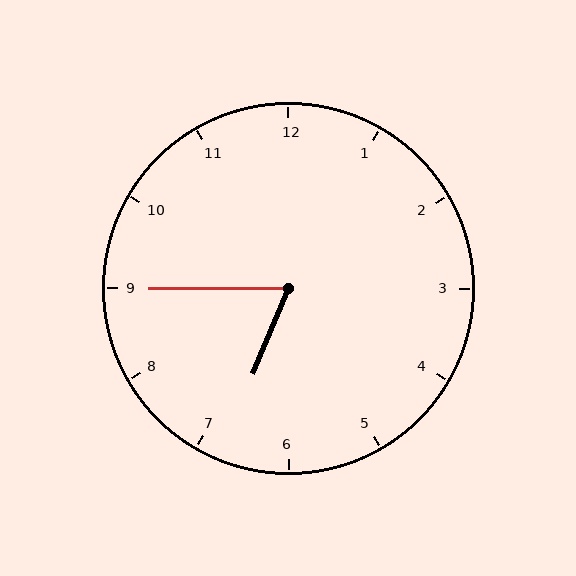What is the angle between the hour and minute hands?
Approximately 68 degrees.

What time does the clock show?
6:45.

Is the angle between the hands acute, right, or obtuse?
It is acute.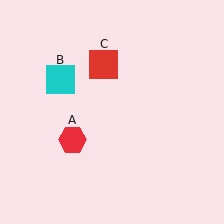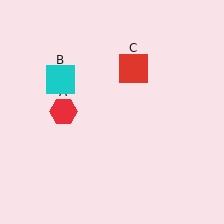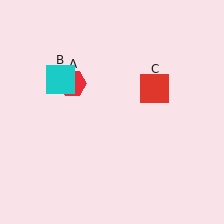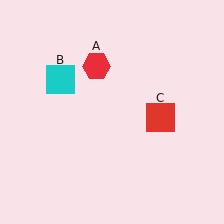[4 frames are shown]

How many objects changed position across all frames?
2 objects changed position: red hexagon (object A), red square (object C).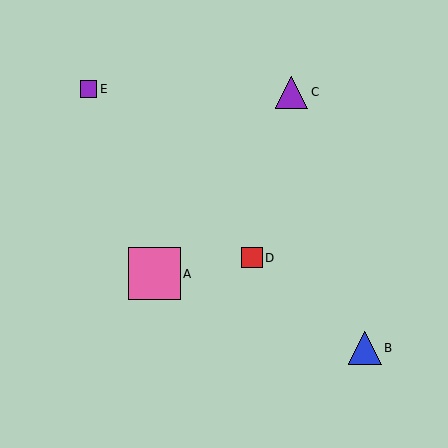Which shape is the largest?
The pink square (labeled A) is the largest.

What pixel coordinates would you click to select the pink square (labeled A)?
Click at (155, 274) to select the pink square A.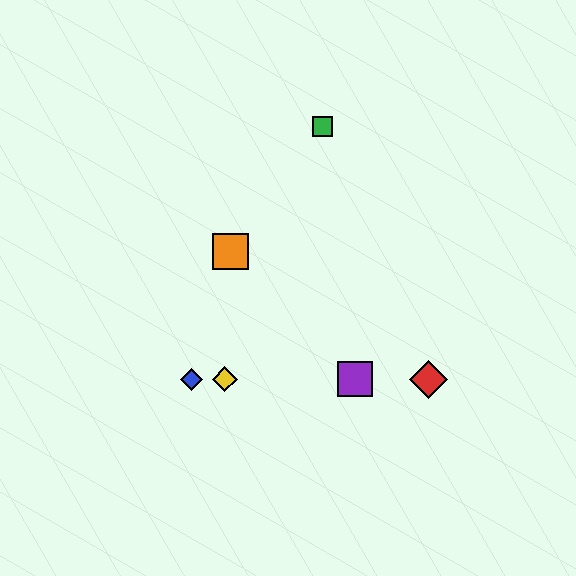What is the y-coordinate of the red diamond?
The red diamond is at y≈379.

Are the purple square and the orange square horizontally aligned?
No, the purple square is at y≈379 and the orange square is at y≈252.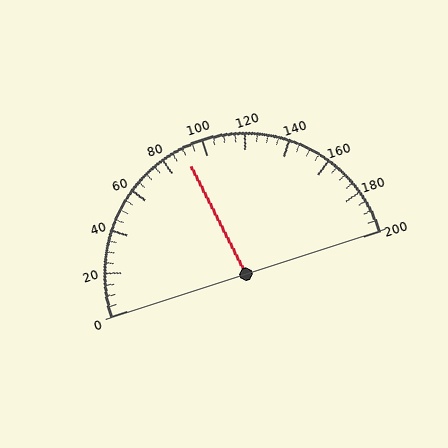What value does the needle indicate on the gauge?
The needle indicates approximately 90.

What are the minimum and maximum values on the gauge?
The gauge ranges from 0 to 200.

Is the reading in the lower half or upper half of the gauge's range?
The reading is in the lower half of the range (0 to 200).